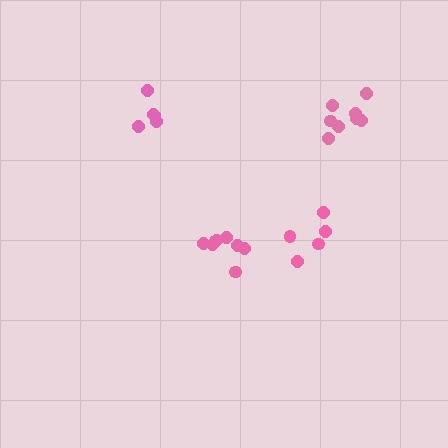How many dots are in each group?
Group 1: 5 dots, Group 2: 5 dots, Group 3: 8 dots, Group 4: 8 dots (26 total).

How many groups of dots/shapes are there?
There are 4 groups.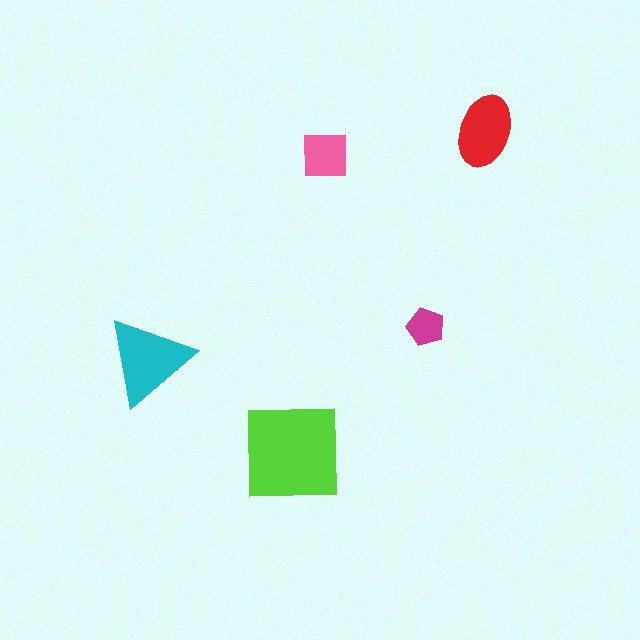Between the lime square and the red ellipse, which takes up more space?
The lime square.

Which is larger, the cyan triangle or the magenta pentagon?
The cyan triangle.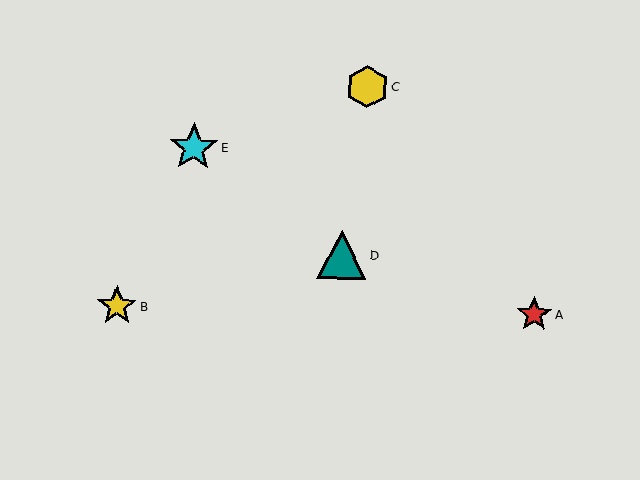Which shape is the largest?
The teal triangle (labeled D) is the largest.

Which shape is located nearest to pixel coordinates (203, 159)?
The cyan star (labeled E) at (194, 148) is nearest to that location.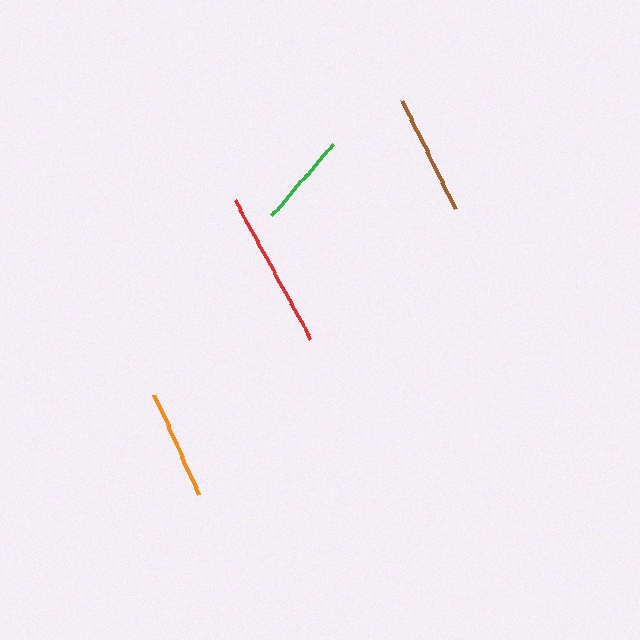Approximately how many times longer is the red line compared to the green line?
The red line is approximately 1.7 times the length of the green line.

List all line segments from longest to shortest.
From longest to shortest: red, brown, orange, green.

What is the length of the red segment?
The red segment is approximately 158 pixels long.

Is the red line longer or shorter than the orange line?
The red line is longer than the orange line.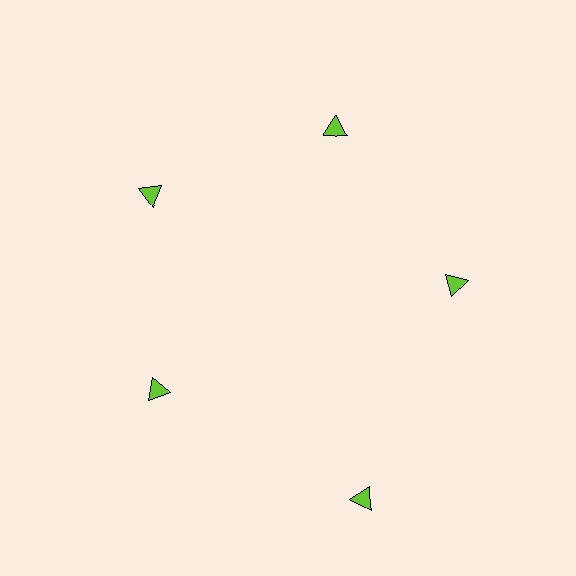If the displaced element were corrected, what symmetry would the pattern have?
It would have 5-fold rotational symmetry — the pattern would map onto itself every 72 degrees.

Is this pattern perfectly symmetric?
No. The 5 lime triangles are arranged in a ring, but one element near the 5 o'clock position is pushed outward from the center, breaking the 5-fold rotational symmetry.